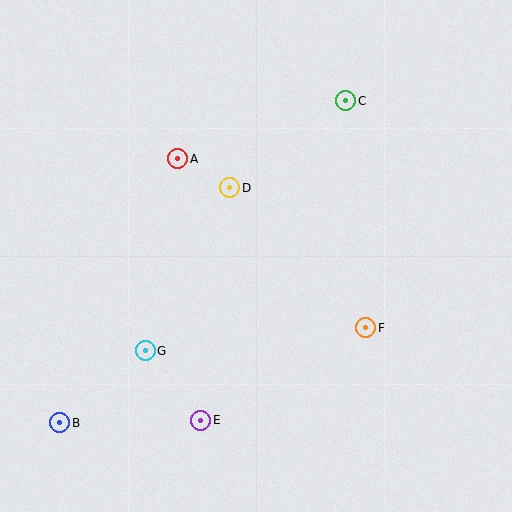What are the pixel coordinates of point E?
Point E is at (201, 420).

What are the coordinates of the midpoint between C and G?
The midpoint between C and G is at (246, 226).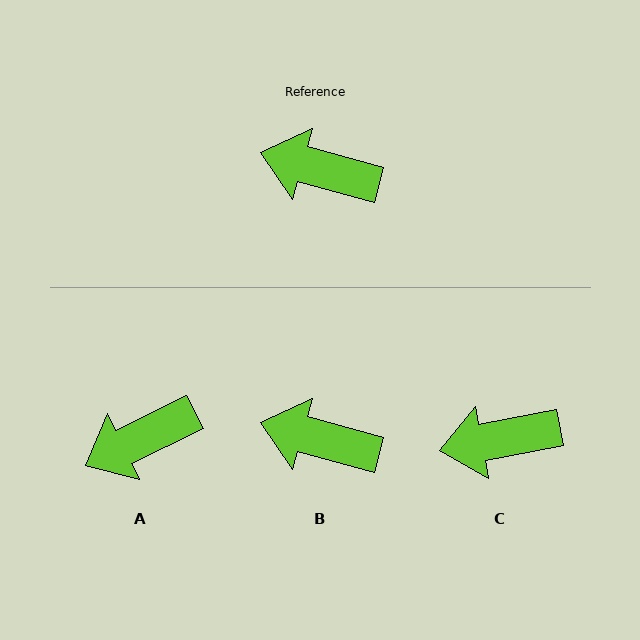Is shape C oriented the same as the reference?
No, it is off by about 26 degrees.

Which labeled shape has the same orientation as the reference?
B.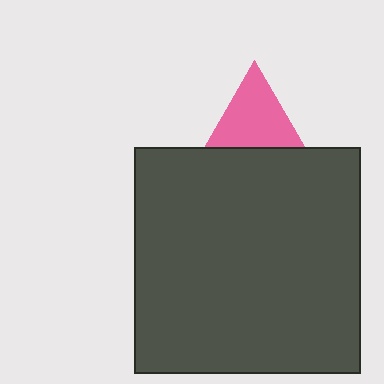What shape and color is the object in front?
The object in front is a dark gray square.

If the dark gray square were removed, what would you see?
You would see the complete pink triangle.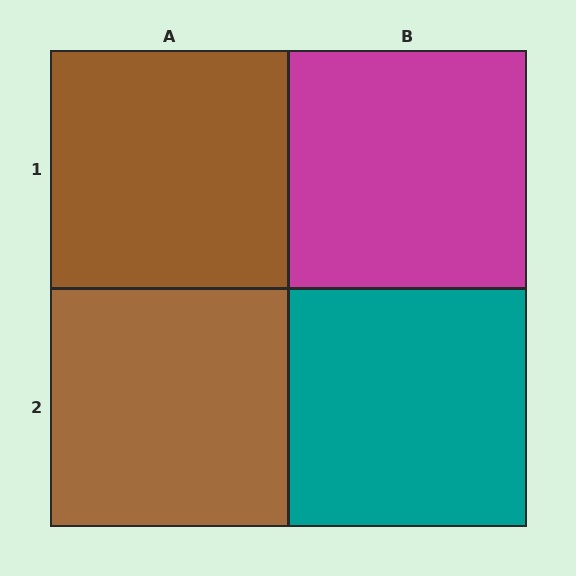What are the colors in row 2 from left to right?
Brown, teal.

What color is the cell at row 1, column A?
Brown.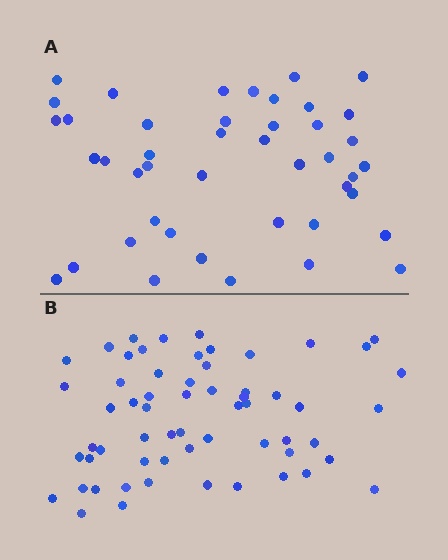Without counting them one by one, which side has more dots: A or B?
Region B (the bottom region) has more dots.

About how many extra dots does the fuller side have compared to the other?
Region B has approximately 15 more dots than region A.